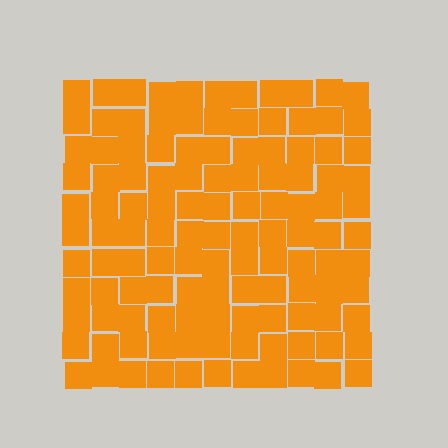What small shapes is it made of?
It is made of small squares.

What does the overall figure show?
The overall figure shows a square.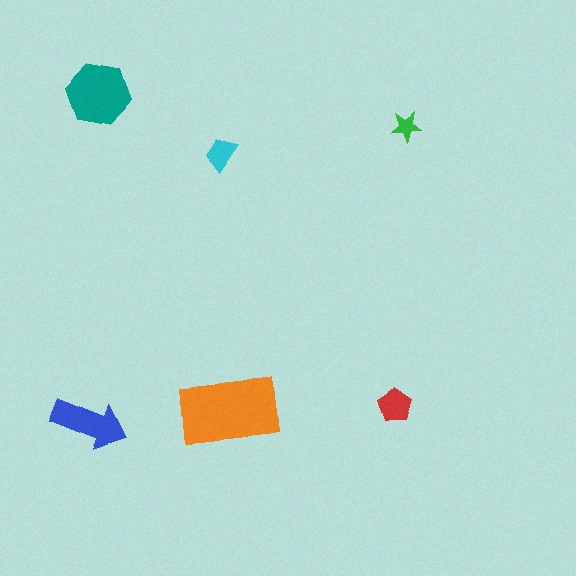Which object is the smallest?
The green star.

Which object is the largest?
The orange rectangle.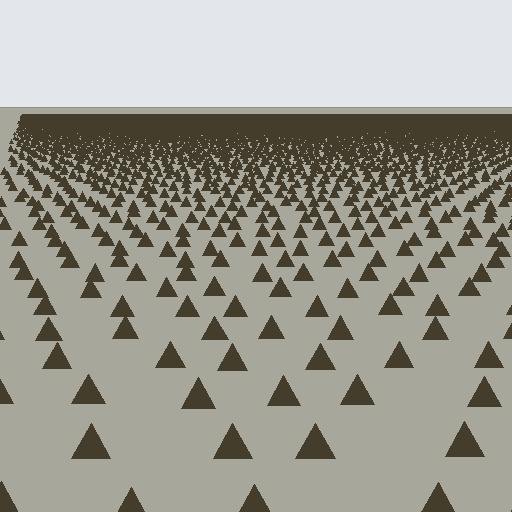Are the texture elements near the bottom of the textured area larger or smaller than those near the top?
Larger. Near the bottom, elements are closer to the viewer and appear at a bigger on-screen size.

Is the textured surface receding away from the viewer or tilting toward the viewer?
The surface is receding away from the viewer. Texture elements get smaller and denser toward the top.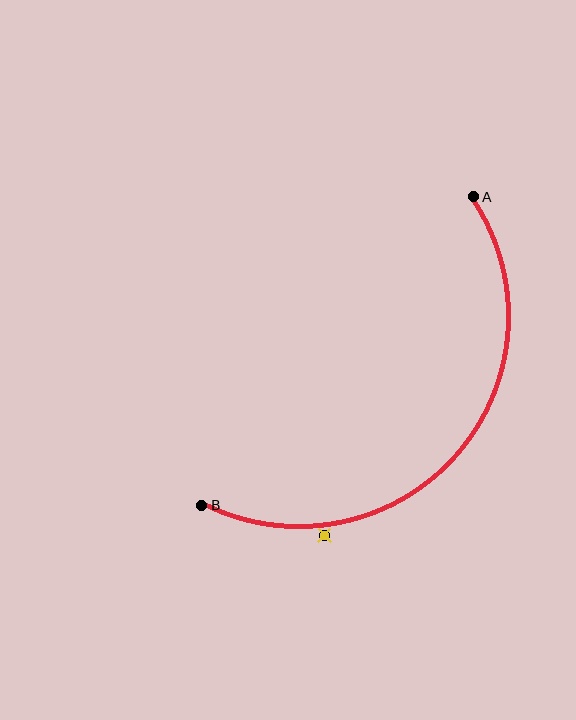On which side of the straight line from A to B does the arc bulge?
The arc bulges below and to the right of the straight line connecting A and B.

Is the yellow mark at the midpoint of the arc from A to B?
No — the yellow mark does not lie on the arc at all. It sits slightly outside the curve.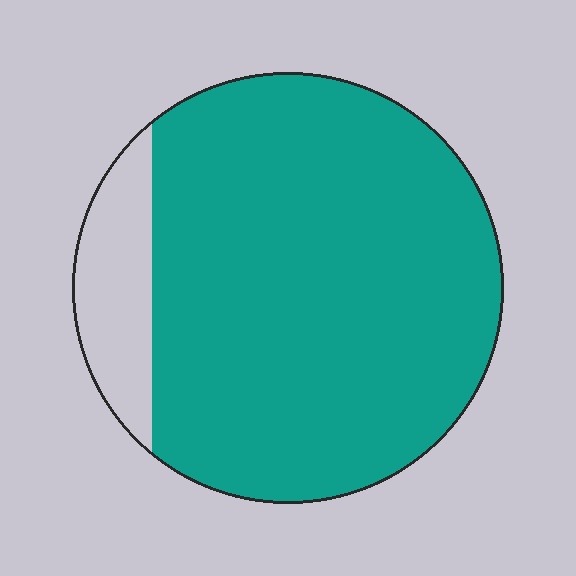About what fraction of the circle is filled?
About seven eighths (7/8).